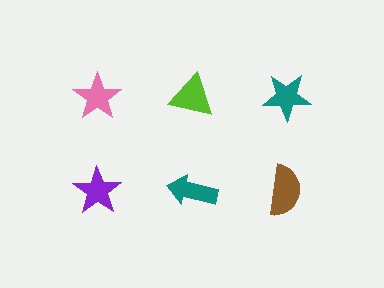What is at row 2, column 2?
A teal arrow.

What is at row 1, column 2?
A lime triangle.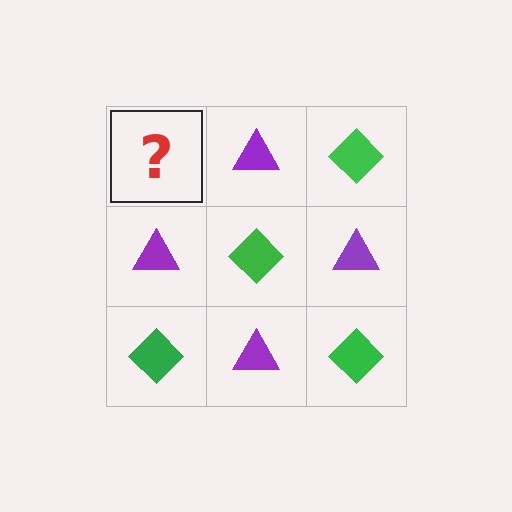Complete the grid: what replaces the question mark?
The question mark should be replaced with a green diamond.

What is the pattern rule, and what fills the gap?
The rule is that it alternates green diamond and purple triangle in a checkerboard pattern. The gap should be filled with a green diamond.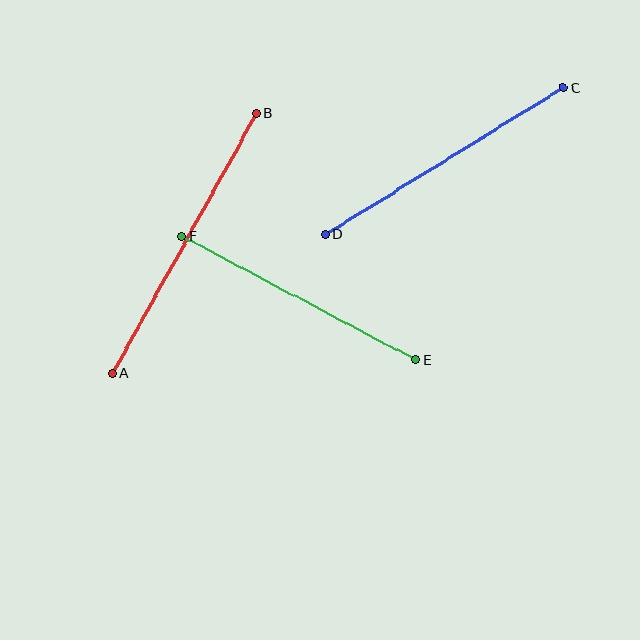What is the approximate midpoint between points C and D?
The midpoint is at approximately (444, 161) pixels.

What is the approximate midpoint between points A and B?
The midpoint is at approximately (184, 244) pixels.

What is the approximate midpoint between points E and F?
The midpoint is at approximately (299, 298) pixels.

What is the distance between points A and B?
The distance is approximately 297 pixels.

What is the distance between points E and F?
The distance is approximately 264 pixels.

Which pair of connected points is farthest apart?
Points A and B are farthest apart.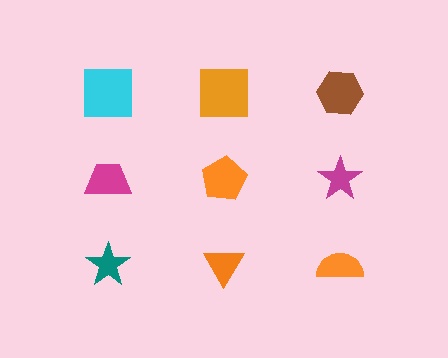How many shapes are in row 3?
3 shapes.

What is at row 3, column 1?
A teal star.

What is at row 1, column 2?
An orange square.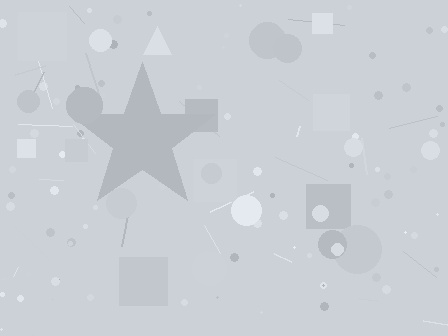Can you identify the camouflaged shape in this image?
The camouflaged shape is a star.